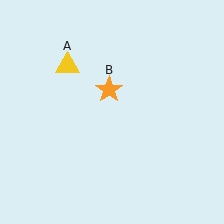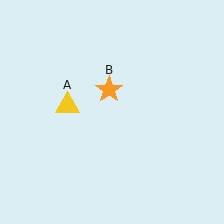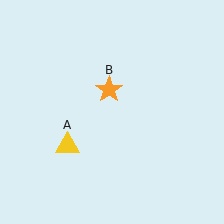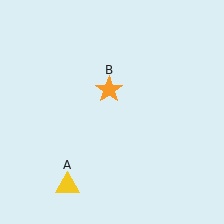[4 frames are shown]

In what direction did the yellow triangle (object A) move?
The yellow triangle (object A) moved down.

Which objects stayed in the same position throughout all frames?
Orange star (object B) remained stationary.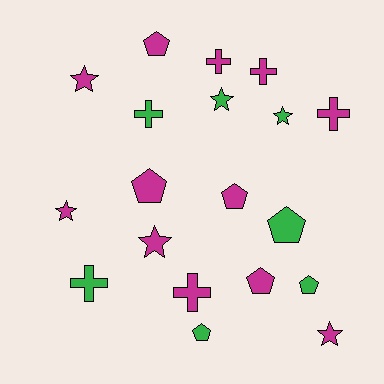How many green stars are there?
There are 2 green stars.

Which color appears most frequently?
Magenta, with 12 objects.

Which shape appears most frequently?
Pentagon, with 7 objects.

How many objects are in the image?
There are 19 objects.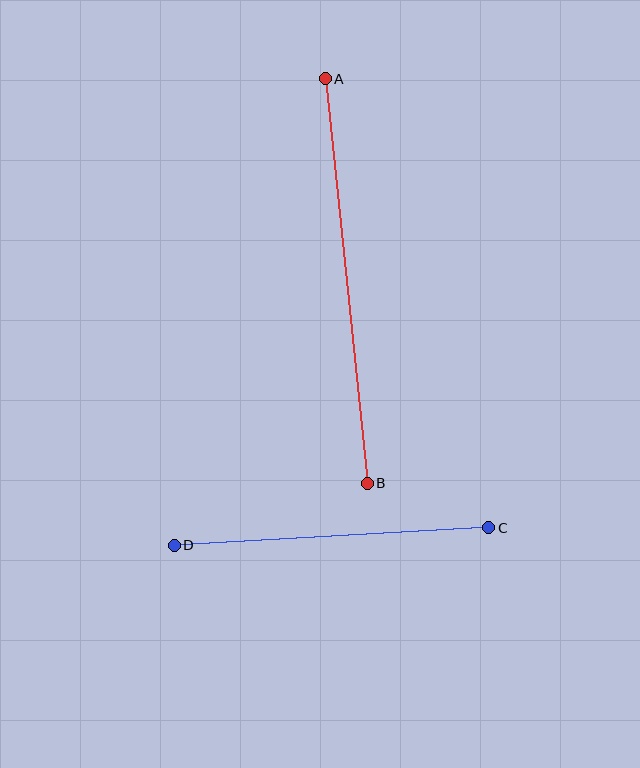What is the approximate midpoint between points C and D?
The midpoint is at approximately (332, 537) pixels.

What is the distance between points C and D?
The distance is approximately 315 pixels.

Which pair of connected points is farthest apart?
Points A and B are farthest apart.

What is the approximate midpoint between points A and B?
The midpoint is at approximately (346, 281) pixels.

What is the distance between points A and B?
The distance is approximately 407 pixels.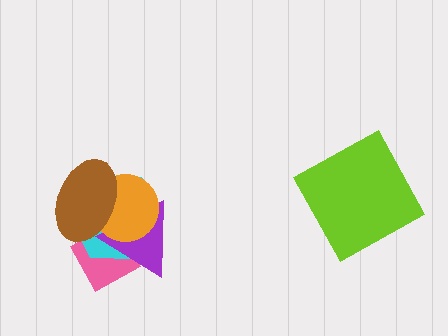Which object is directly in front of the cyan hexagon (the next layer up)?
The purple triangle is directly in front of the cyan hexagon.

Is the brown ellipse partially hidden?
No, no other shape covers it.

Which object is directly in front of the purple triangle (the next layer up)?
The orange circle is directly in front of the purple triangle.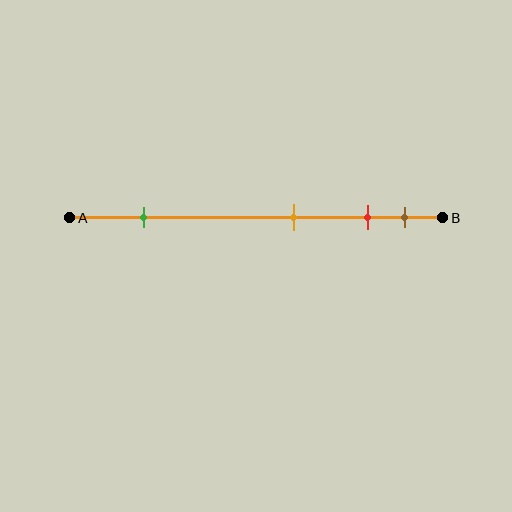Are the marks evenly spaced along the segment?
No, the marks are not evenly spaced.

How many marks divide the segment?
There are 4 marks dividing the segment.